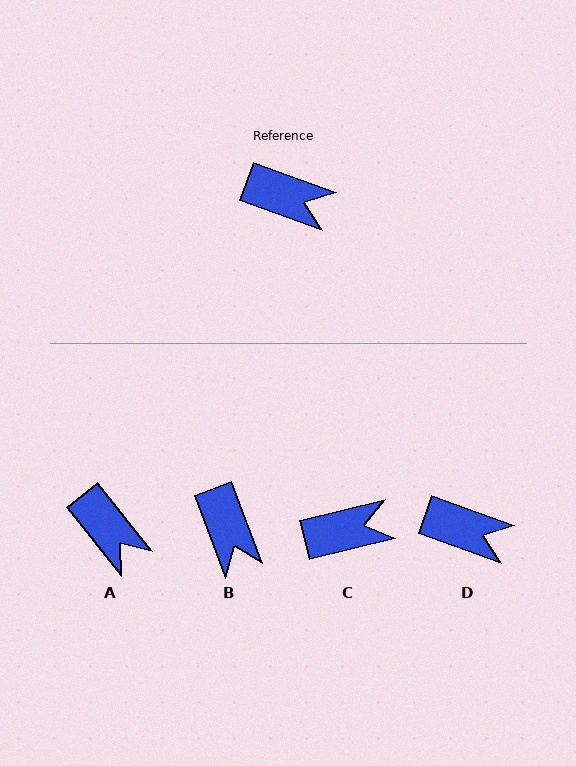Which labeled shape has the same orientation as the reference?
D.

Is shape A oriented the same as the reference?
No, it is off by about 32 degrees.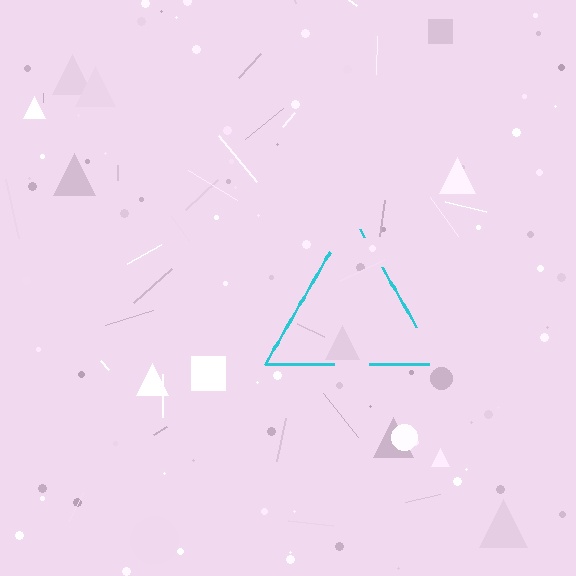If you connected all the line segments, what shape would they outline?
They would outline a triangle.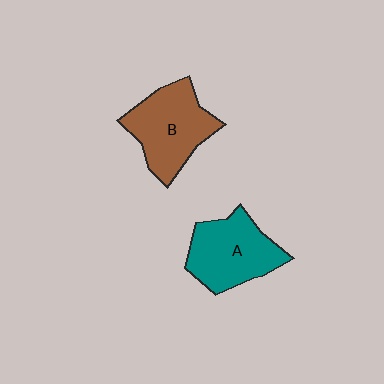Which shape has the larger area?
Shape B (brown).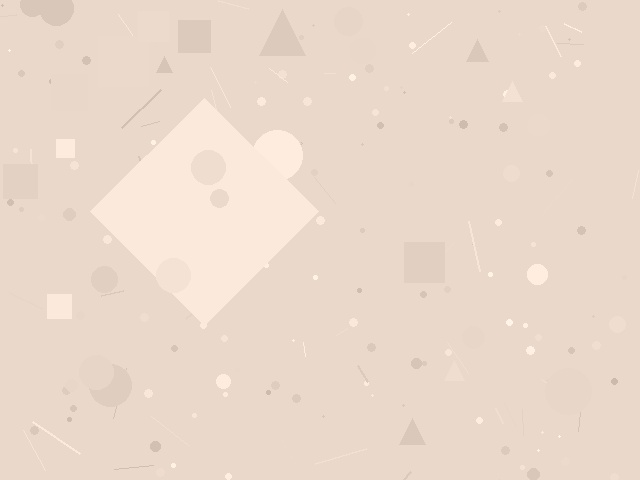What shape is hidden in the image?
A diamond is hidden in the image.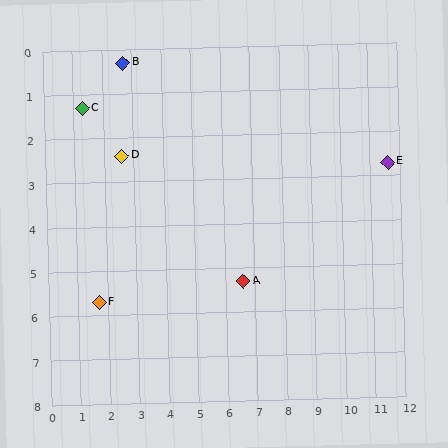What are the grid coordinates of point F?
Point F is at approximately (1.7, 5.7).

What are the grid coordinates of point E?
Point E is at approximately (11.6, 2.7).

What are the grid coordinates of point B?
Point B is at approximately (2.7, 0.3).